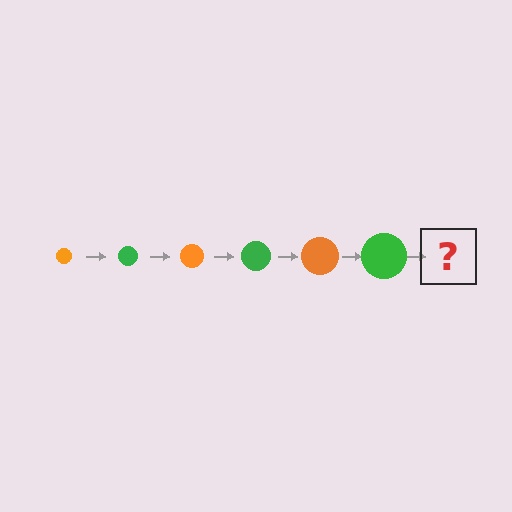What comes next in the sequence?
The next element should be an orange circle, larger than the previous one.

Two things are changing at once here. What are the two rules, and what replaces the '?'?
The two rules are that the circle grows larger each step and the color cycles through orange and green. The '?' should be an orange circle, larger than the previous one.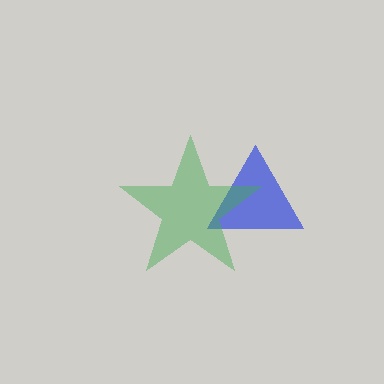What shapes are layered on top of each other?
The layered shapes are: a blue triangle, a green star.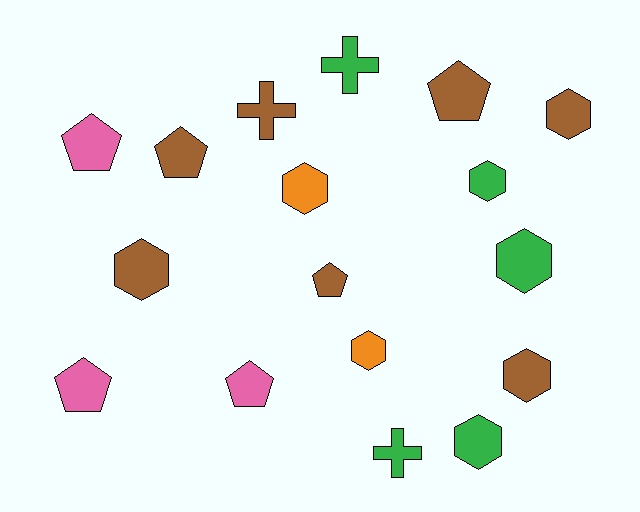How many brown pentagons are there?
There are 3 brown pentagons.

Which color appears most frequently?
Brown, with 7 objects.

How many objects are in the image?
There are 17 objects.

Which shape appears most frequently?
Hexagon, with 8 objects.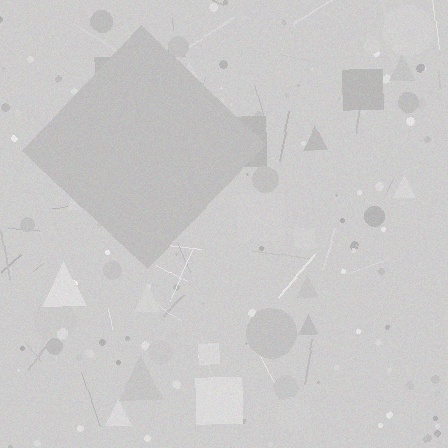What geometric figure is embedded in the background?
A diamond is embedded in the background.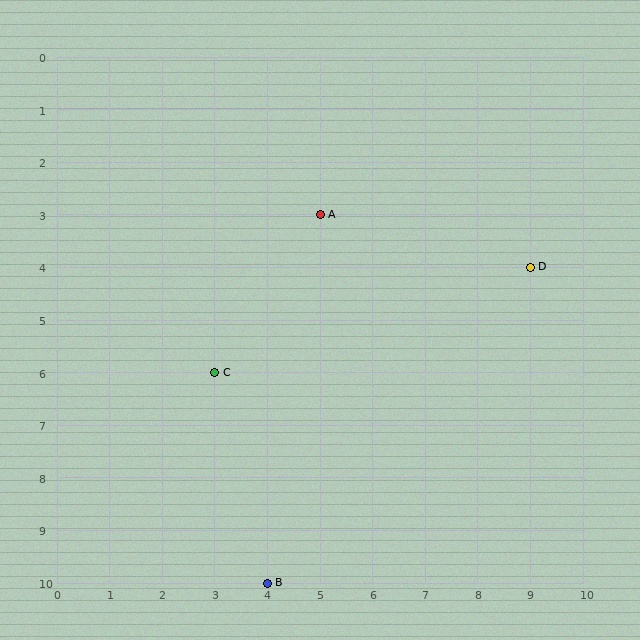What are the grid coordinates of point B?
Point B is at grid coordinates (4, 10).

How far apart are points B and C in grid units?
Points B and C are 1 column and 4 rows apart (about 4.1 grid units diagonally).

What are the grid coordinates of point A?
Point A is at grid coordinates (5, 3).